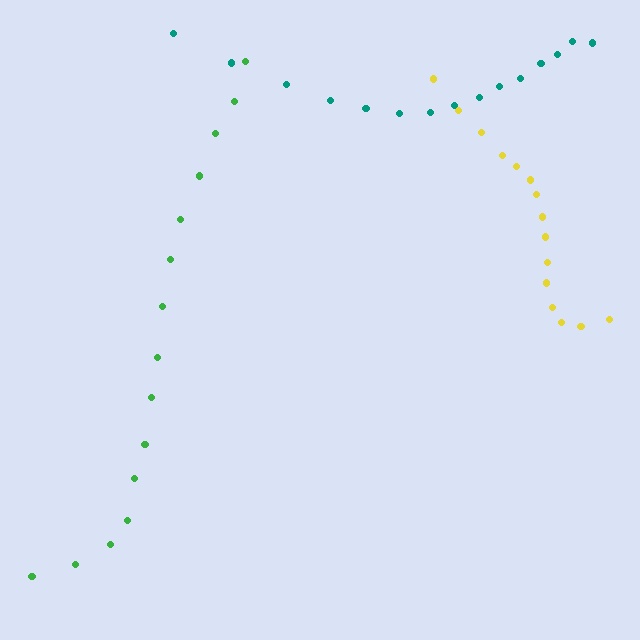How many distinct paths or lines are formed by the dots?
There are 3 distinct paths.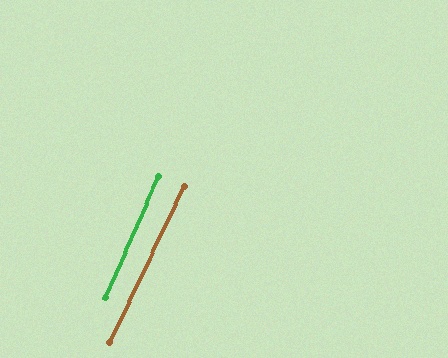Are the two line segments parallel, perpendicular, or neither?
Parallel — their directions differ by only 1.6°.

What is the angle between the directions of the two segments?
Approximately 2 degrees.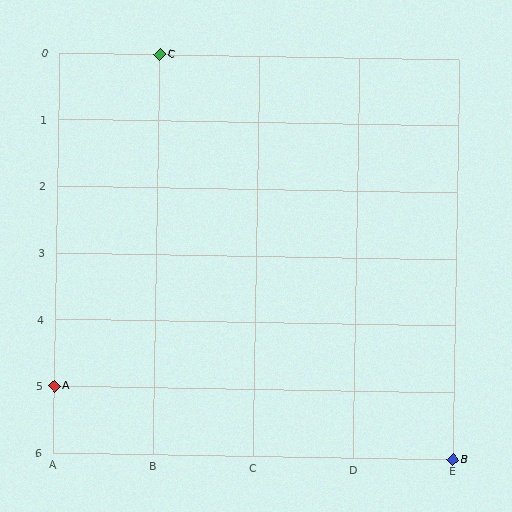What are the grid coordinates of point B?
Point B is at grid coordinates (E, 6).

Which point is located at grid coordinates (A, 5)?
Point A is at (A, 5).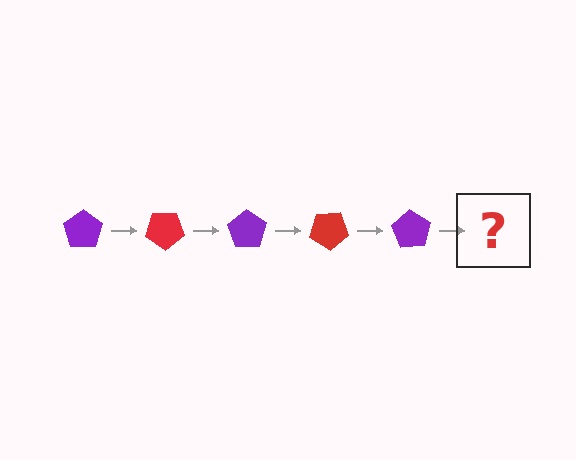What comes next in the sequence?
The next element should be a red pentagon, rotated 175 degrees from the start.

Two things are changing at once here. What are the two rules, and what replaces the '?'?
The two rules are that it rotates 35 degrees each step and the color cycles through purple and red. The '?' should be a red pentagon, rotated 175 degrees from the start.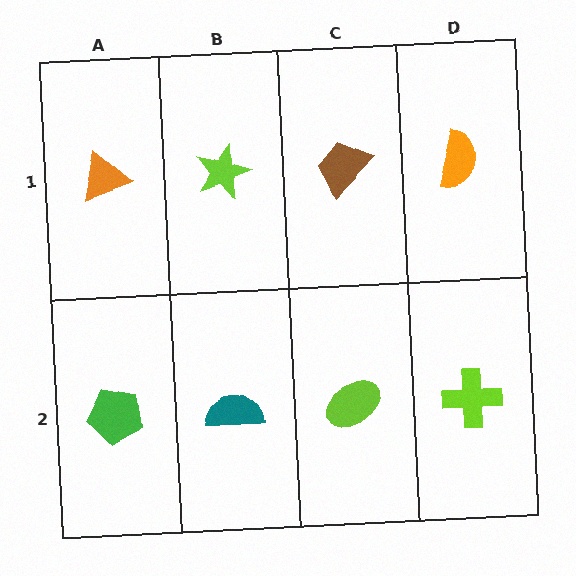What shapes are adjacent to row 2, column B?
A lime star (row 1, column B), a green pentagon (row 2, column A), a lime ellipse (row 2, column C).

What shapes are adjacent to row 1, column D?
A lime cross (row 2, column D), a brown trapezoid (row 1, column C).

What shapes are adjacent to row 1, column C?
A lime ellipse (row 2, column C), a lime star (row 1, column B), an orange semicircle (row 1, column D).